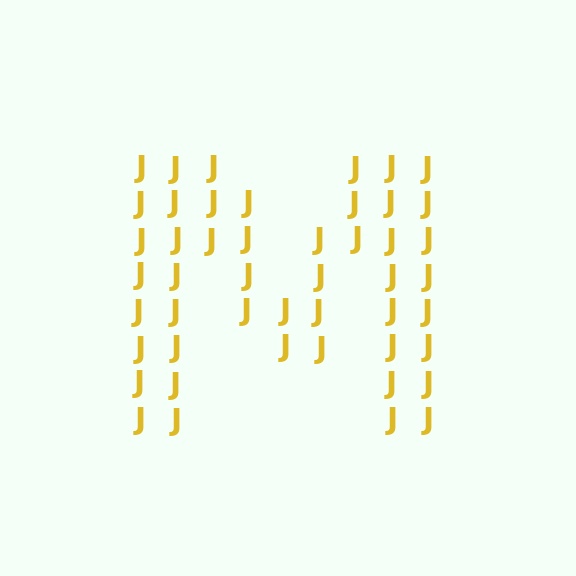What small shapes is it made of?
It is made of small letter J's.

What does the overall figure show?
The overall figure shows the letter M.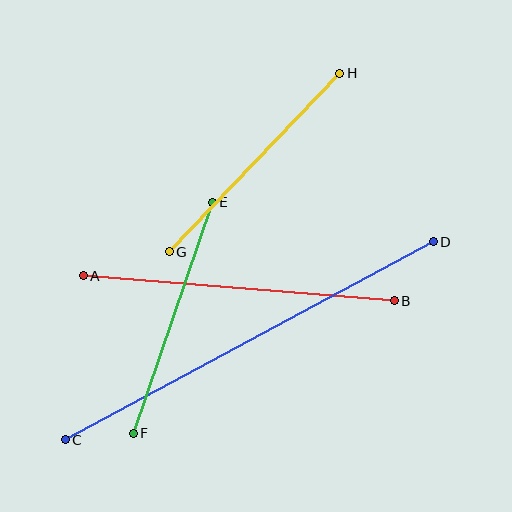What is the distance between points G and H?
The distance is approximately 247 pixels.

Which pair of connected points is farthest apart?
Points C and D are farthest apart.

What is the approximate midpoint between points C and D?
The midpoint is at approximately (249, 341) pixels.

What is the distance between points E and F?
The distance is approximately 244 pixels.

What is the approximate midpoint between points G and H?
The midpoint is at approximately (254, 162) pixels.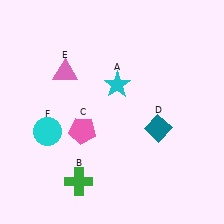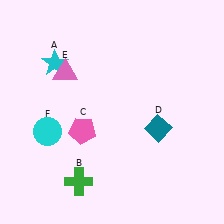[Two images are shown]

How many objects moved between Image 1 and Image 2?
1 object moved between the two images.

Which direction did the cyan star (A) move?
The cyan star (A) moved left.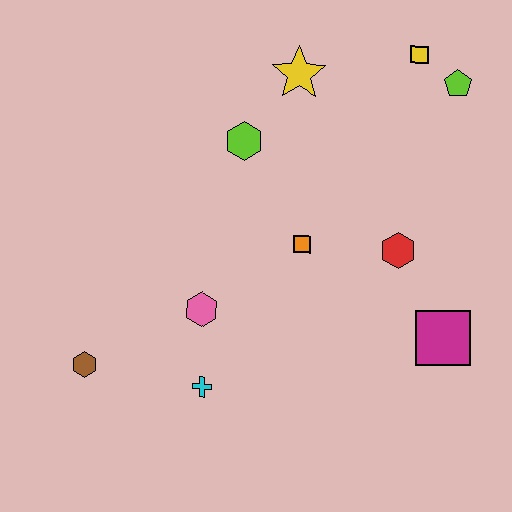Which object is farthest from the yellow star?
The brown hexagon is farthest from the yellow star.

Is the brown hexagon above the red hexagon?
No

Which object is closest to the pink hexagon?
The cyan cross is closest to the pink hexagon.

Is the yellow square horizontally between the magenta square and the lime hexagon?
Yes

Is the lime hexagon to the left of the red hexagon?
Yes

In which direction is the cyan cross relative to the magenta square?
The cyan cross is to the left of the magenta square.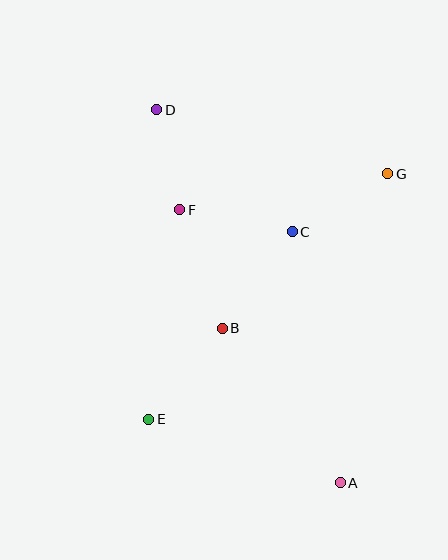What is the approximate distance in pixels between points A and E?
The distance between A and E is approximately 202 pixels.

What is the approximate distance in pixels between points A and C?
The distance between A and C is approximately 256 pixels.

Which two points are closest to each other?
Points D and F are closest to each other.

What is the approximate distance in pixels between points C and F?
The distance between C and F is approximately 115 pixels.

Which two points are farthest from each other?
Points A and D are farthest from each other.